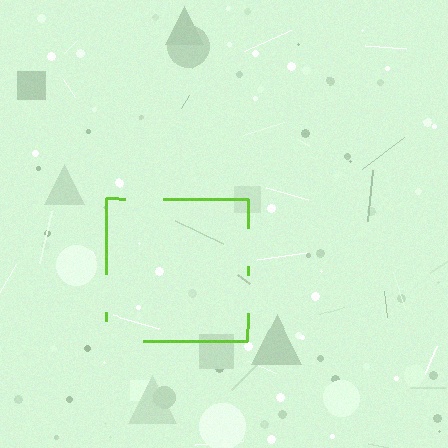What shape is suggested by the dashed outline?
The dashed outline suggests a square.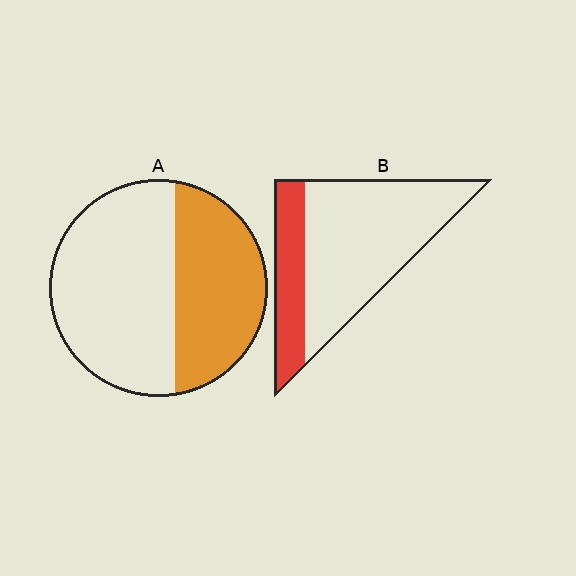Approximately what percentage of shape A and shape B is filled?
A is approximately 40% and B is approximately 25%.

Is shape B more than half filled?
No.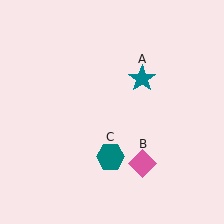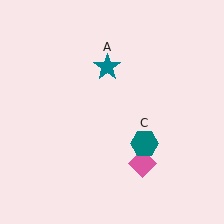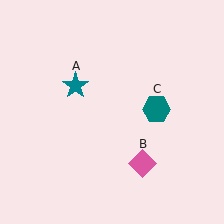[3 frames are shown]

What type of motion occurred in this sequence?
The teal star (object A), teal hexagon (object C) rotated counterclockwise around the center of the scene.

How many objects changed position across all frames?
2 objects changed position: teal star (object A), teal hexagon (object C).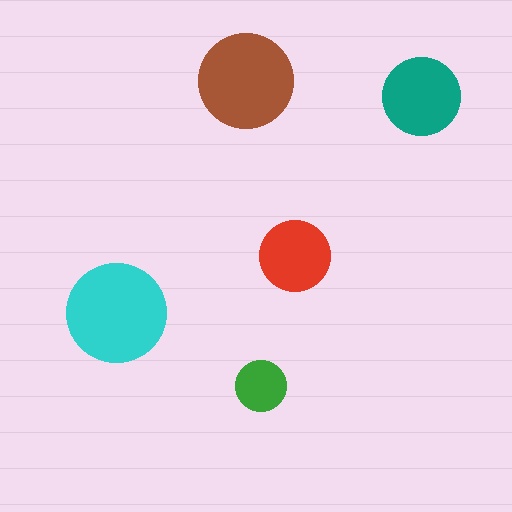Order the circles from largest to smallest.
the cyan one, the brown one, the teal one, the red one, the green one.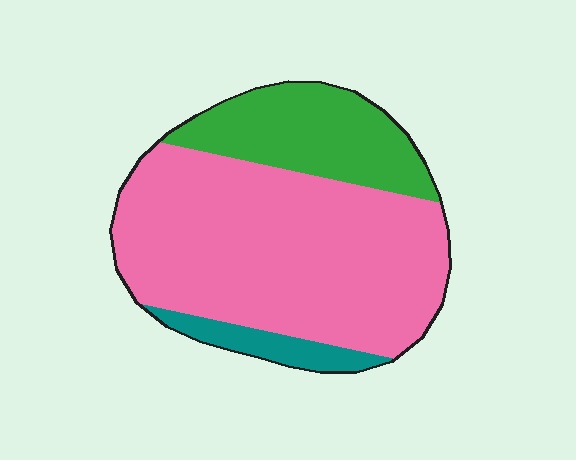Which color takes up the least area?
Teal, at roughly 10%.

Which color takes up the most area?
Pink, at roughly 70%.